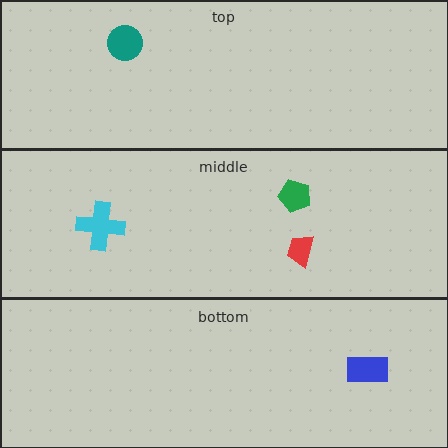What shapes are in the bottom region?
The blue rectangle.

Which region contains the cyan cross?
The middle region.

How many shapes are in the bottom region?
1.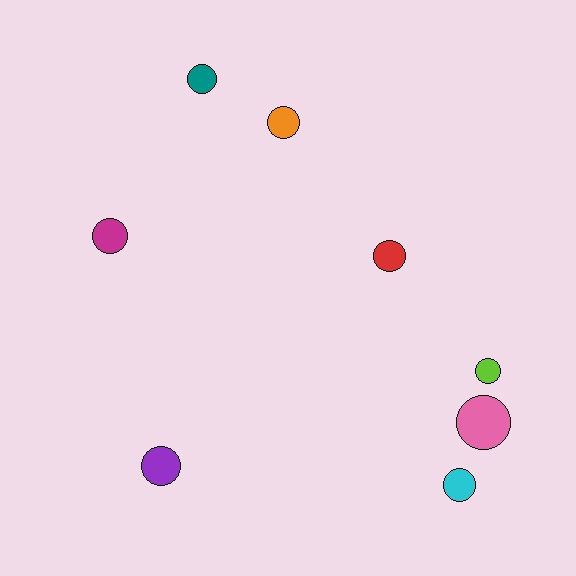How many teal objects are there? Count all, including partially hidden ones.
There is 1 teal object.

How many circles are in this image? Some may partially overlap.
There are 8 circles.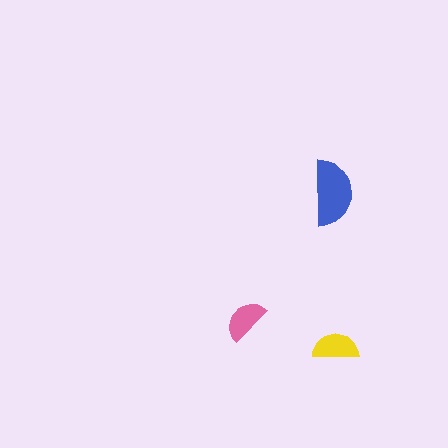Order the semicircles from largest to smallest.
the blue one, the yellow one, the pink one.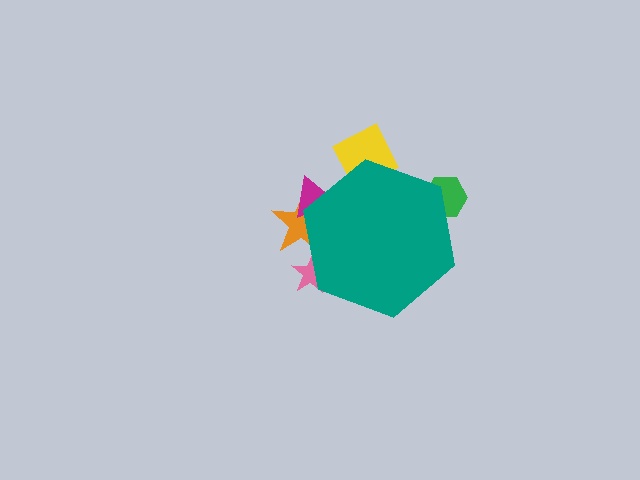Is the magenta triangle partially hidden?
Yes, the magenta triangle is partially hidden behind the teal hexagon.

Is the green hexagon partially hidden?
Yes, the green hexagon is partially hidden behind the teal hexagon.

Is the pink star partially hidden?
Yes, the pink star is partially hidden behind the teal hexagon.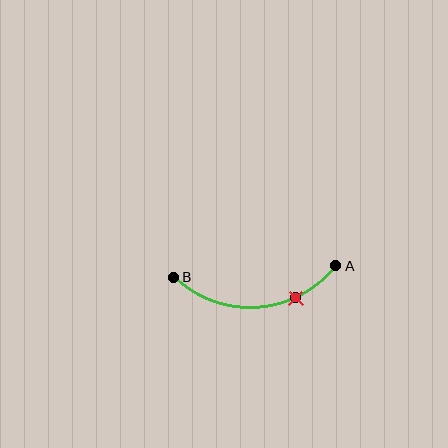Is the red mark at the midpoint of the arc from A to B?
No. The red mark lies on the arc but is closer to endpoint A. The arc midpoint would be at the point on the curve equidistant along the arc from both A and B.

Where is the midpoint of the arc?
The arc midpoint is the point on the curve farthest from the straight line joining A and B. It sits below that line.